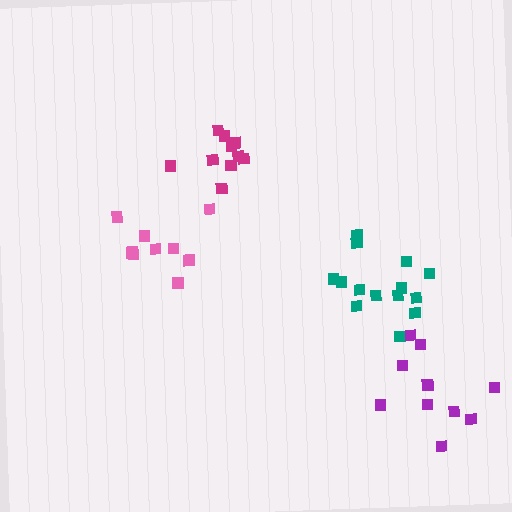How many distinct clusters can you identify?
There are 4 distinct clusters.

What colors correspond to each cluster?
The clusters are colored: teal, magenta, pink, purple.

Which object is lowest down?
The purple cluster is bottommost.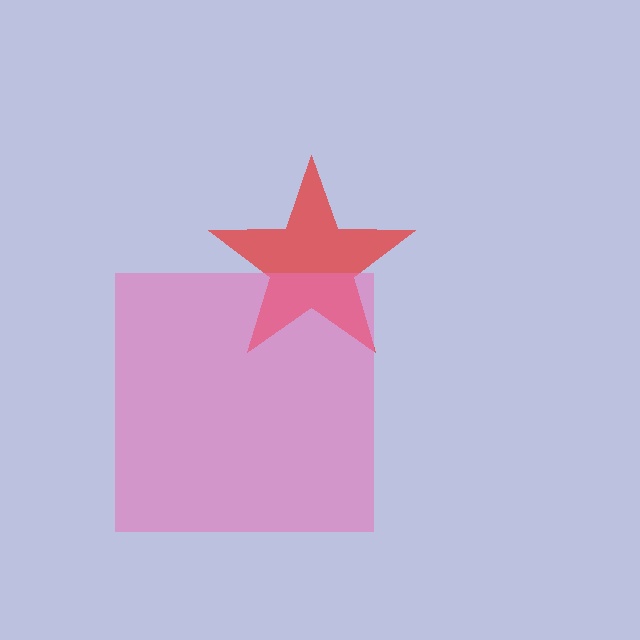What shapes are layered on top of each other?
The layered shapes are: a red star, a pink square.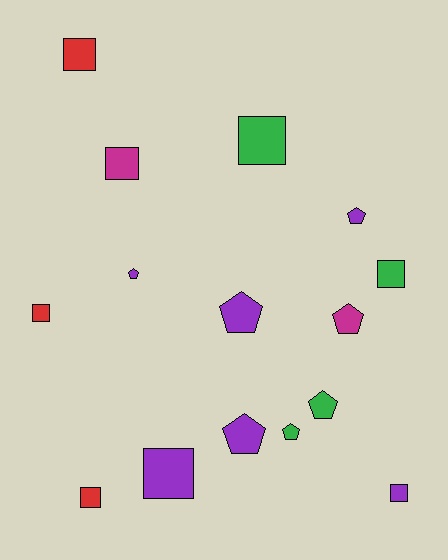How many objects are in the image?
There are 15 objects.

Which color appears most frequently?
Purple, with 6 objects.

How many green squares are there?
There are 2 green squares.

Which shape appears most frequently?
Square, with 8 objects.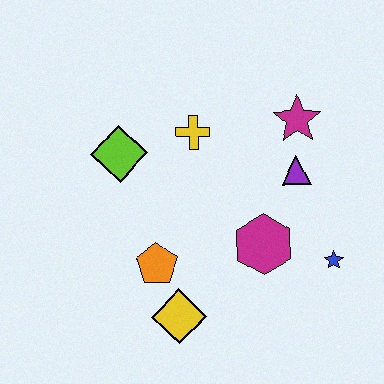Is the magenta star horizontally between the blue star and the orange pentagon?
Yes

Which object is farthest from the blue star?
The lime diamond is farthest from the blue star.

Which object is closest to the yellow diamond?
The orange pentagon is closest to the yellow diamond.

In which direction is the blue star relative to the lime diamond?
The blue star is to the right of the lime diamond.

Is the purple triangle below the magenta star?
Yes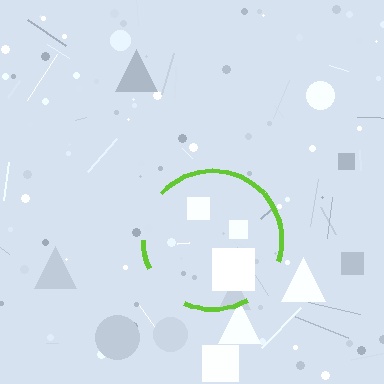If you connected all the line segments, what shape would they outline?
They would outline a circle.